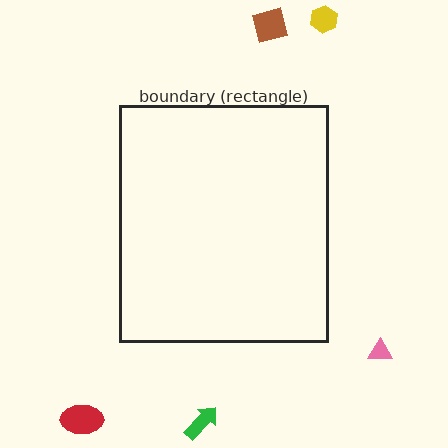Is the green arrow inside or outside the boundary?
Outside.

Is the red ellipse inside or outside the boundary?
Outside.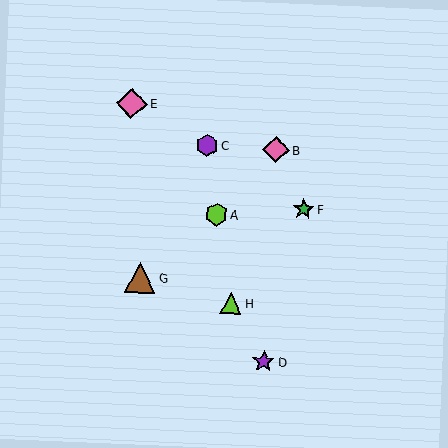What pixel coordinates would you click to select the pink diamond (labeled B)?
Click at (276, 150) to select the pink diamond B.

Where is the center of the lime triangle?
The center of the lime triangle is at (231, 303).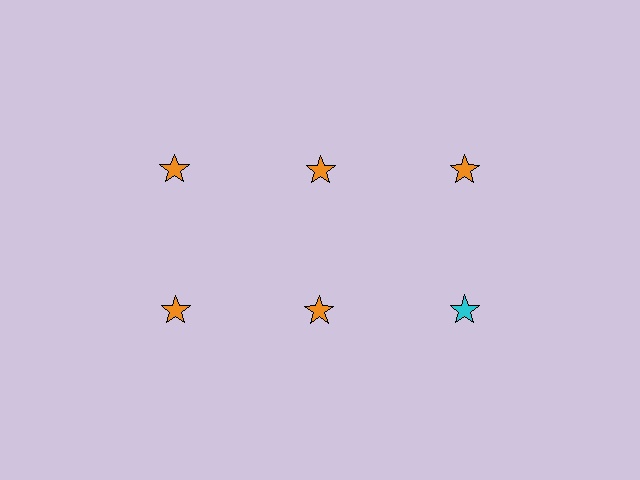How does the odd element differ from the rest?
It has a different color: cyan instead of orange.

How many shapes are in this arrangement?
There are 6 shapes arranged in a grid pattern.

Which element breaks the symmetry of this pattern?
The cyan star in the second row, center column breaks the symmetry. All other shapes are orange stars.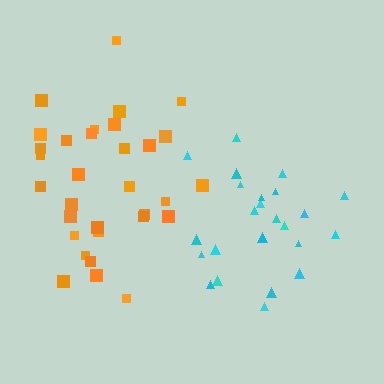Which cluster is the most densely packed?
Orange.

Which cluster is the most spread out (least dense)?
Cyan.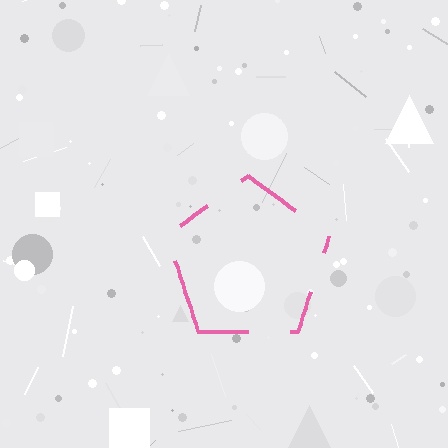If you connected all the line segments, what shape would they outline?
They would outline a pentagon.